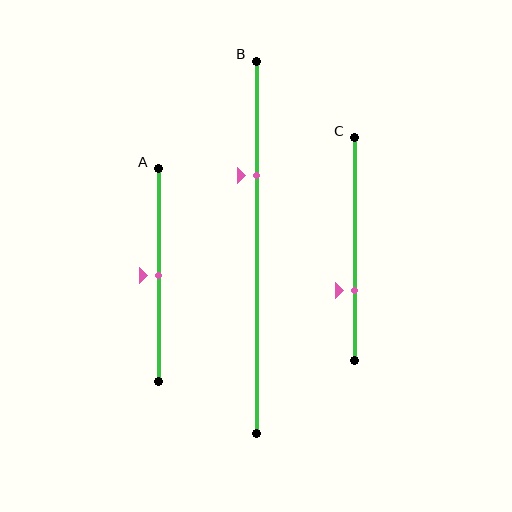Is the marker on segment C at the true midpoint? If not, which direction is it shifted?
No, the marker on segment C is shifted downward by about 19% of the segment length.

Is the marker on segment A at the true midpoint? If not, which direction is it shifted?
Yes, the marker on segment A is at the true midpoint.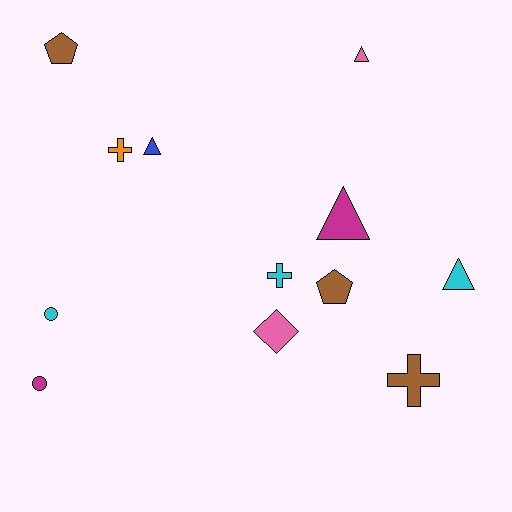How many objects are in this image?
There are 12 objects.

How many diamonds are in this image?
There is 1 diamond.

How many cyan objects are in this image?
There are 3 cyan objects.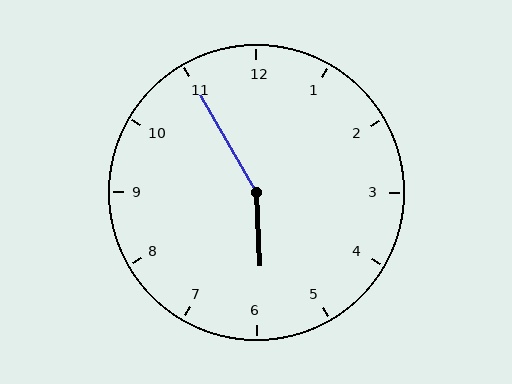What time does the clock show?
5:55.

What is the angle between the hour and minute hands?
Approximately 152 degrees.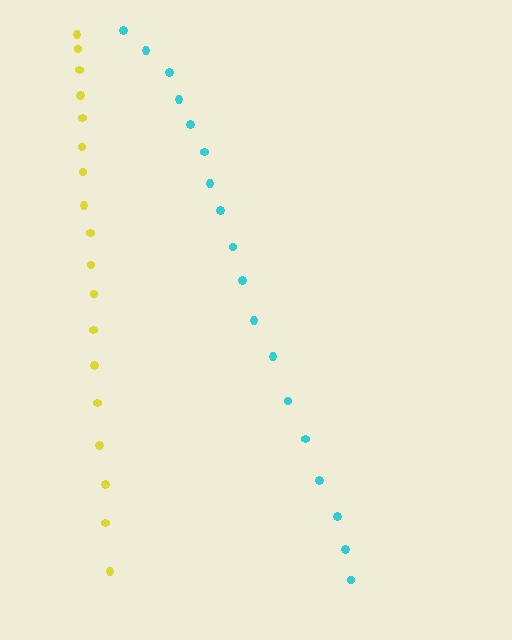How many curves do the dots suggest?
There are 2 distinct paths.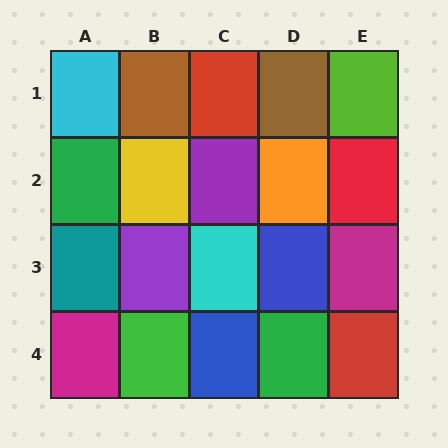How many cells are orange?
1 cell is orange.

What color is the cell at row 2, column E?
Red.